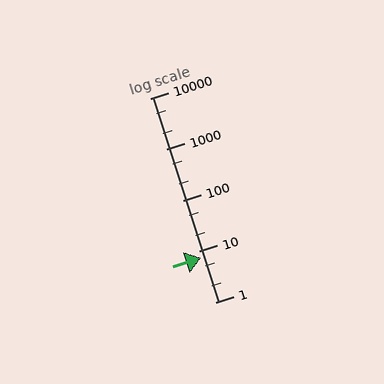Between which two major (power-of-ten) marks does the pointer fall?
The pointer is between 1 and 10.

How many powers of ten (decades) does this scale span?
The scale spans 4 decades, from 1 to 10000.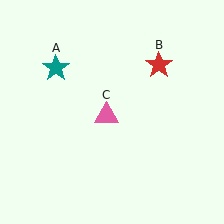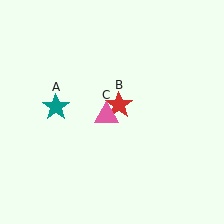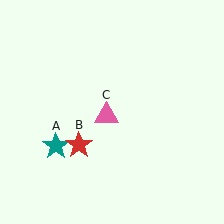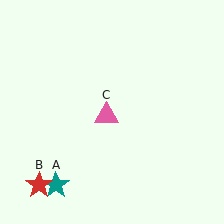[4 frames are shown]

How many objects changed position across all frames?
2 objects changed position: teal star (object A), red star (object B).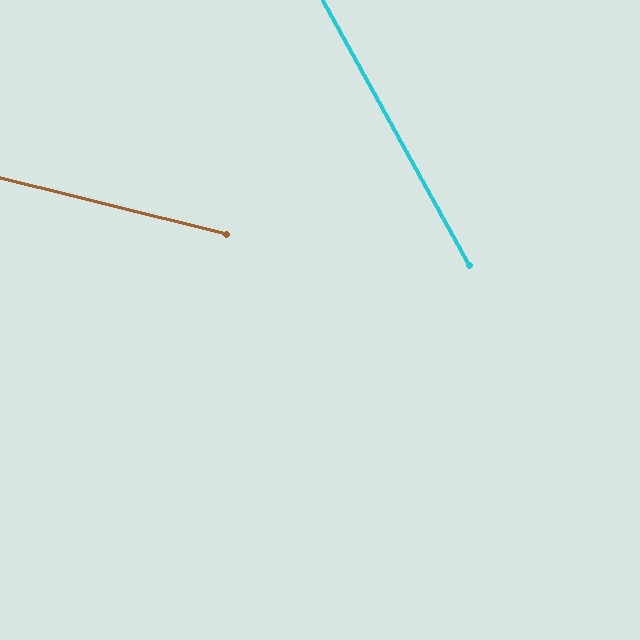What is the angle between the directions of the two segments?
Approximately 47 degrees.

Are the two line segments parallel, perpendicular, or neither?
Neither parallel nor perpendicular — they differ by about 47°.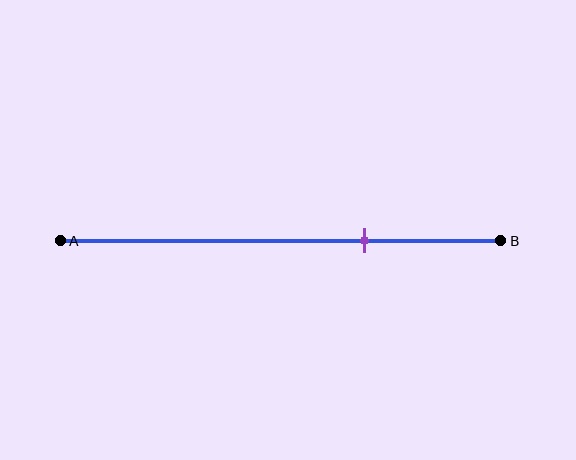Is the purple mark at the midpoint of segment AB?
No, the mark is at about 70% from A, not at the 50% midpoint.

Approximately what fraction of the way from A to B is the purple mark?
The purple mark is approximately 70% of the way from A to B.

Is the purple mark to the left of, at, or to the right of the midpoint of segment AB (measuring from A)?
The purple mark is to the right of the midpoint of segment AB.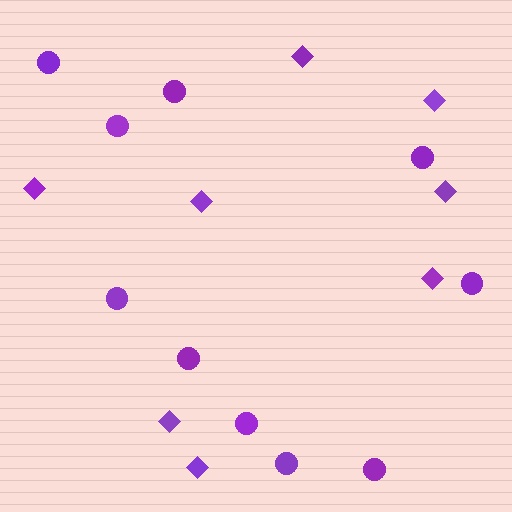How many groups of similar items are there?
There are 2 groups: one group of diamonds (8) and one group of circles (10).